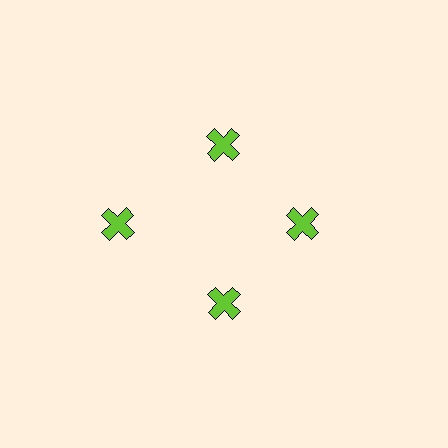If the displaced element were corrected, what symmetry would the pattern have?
It would have 4-fold rotational symmetry — the pattern would map onto itself every 90 degrees.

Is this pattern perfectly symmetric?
No. The 4 lime crosses are arranged in a ring, but one element near the 9 o'clock position is pushed outward from the center, breaking the 4-fold rotational symmetry.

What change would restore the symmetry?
The symmetry would be restored by moving it inward, back onto the ring so that all 4 crosses sit at equal angles and equal distance from the center.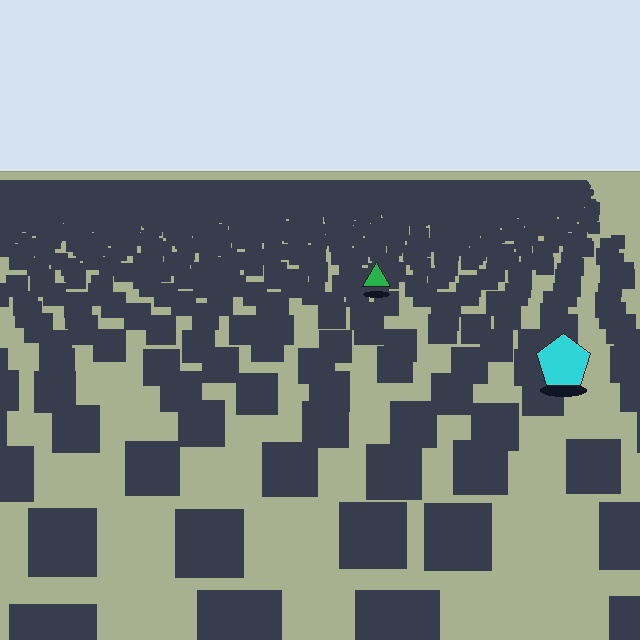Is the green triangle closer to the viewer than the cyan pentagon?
No. The cyan pentagon is closer — you can tell from the texture gradient: the ground texture is coarser near it.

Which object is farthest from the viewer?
The green triangle is farthest from the viewer. It appears smaller and the ground texture around it is denser.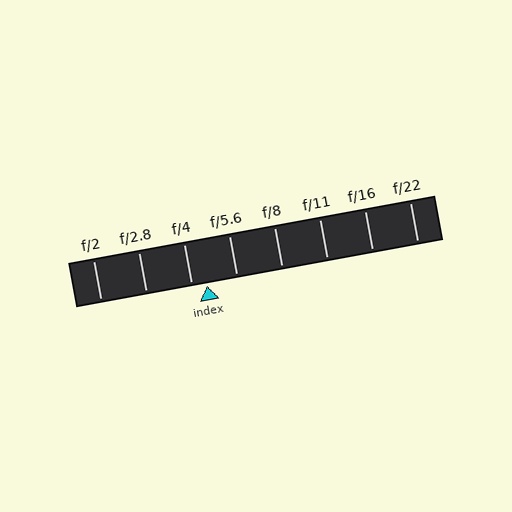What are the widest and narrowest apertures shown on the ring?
The widest aperture shown is f/2 and the narrowest is f/22.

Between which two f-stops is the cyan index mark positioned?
The index mark is between f/4 and f/5.6.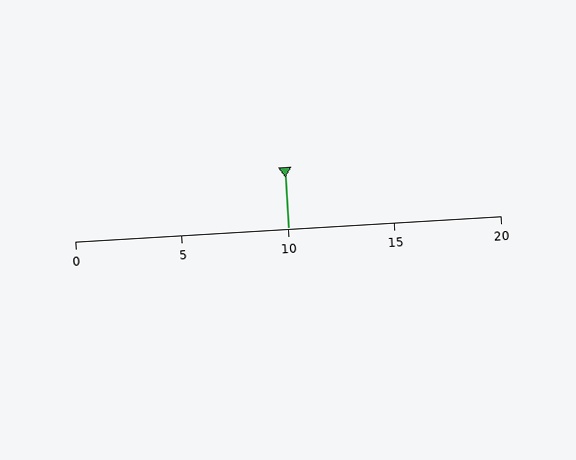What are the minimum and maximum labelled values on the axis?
The axis runs from 0 to 20.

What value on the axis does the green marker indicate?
The marker indicates approximately 10.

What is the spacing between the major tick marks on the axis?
The major ticks are spaced 5 apart.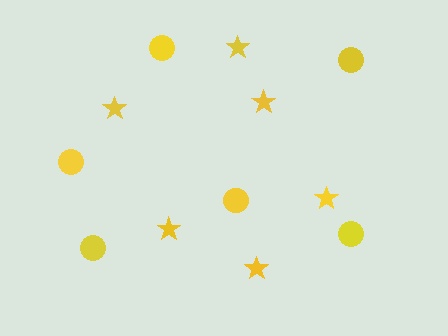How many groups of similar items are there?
There are 2 groups: one group of circles (6) and one group of stars (6).